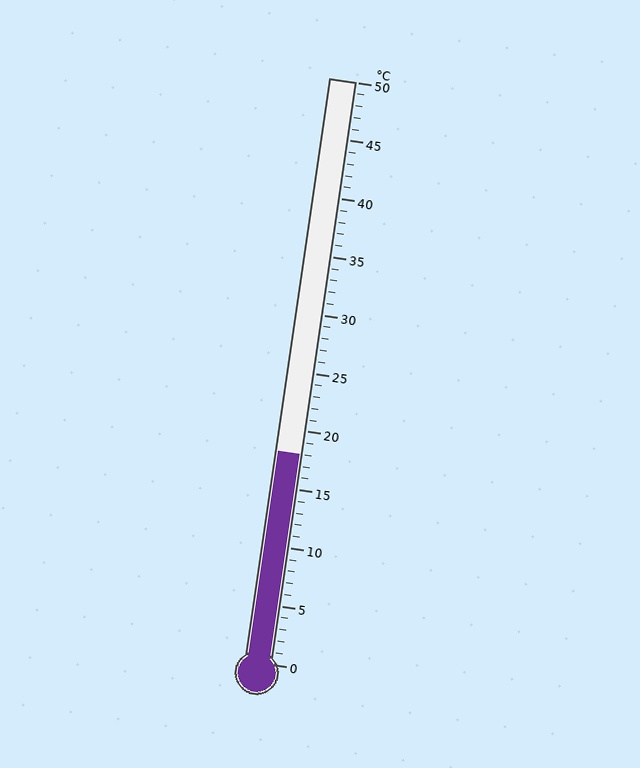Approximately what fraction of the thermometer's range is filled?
The thermometer is filled to approximately 35% of its range.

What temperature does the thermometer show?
The thermometer shows approximately 18°C.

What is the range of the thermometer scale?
The thermometer scale ranges from 0°C to 50°C.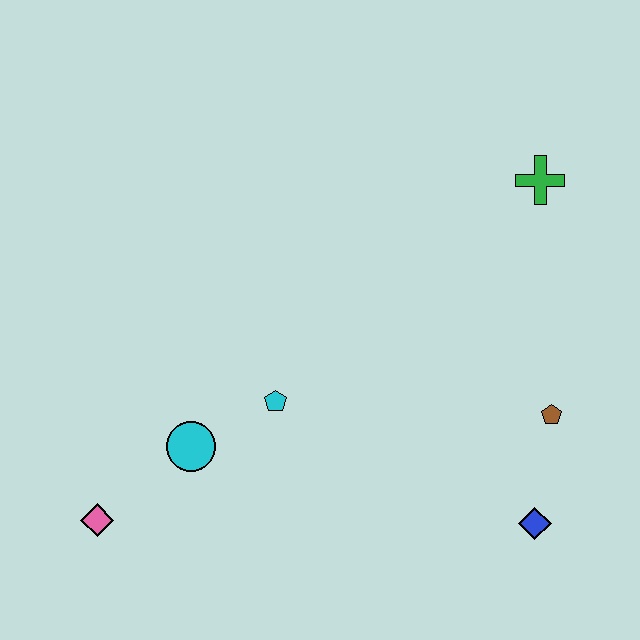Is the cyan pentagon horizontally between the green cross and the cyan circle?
Yes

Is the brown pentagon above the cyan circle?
Yes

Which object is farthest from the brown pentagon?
The pink diamond is farthest from the brown pentagon.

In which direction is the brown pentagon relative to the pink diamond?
The brown pentagon is to the right of the pink diamond.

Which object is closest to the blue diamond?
The brown pentagon is closest to the blue diamond.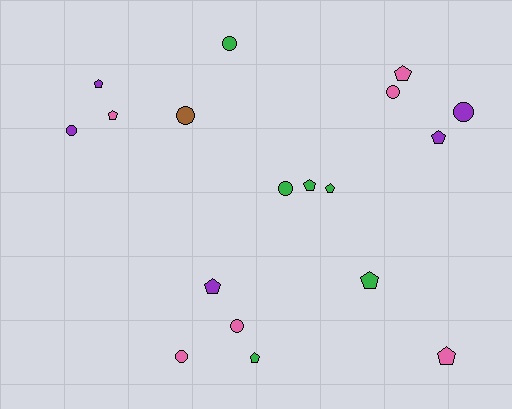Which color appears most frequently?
Pink, with 6 objects.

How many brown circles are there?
There is 1 brown circle.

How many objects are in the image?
There are 18 objects.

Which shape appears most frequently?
Pentagon, with 10 objects.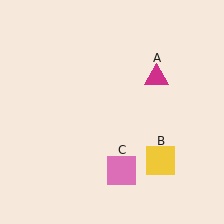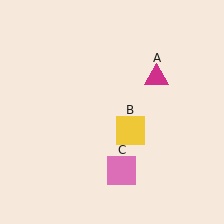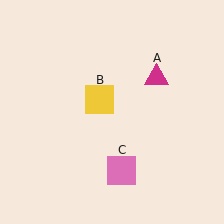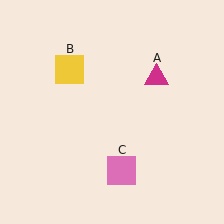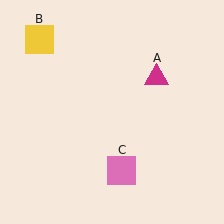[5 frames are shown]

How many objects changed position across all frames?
1 object changed position: yellow square (object B).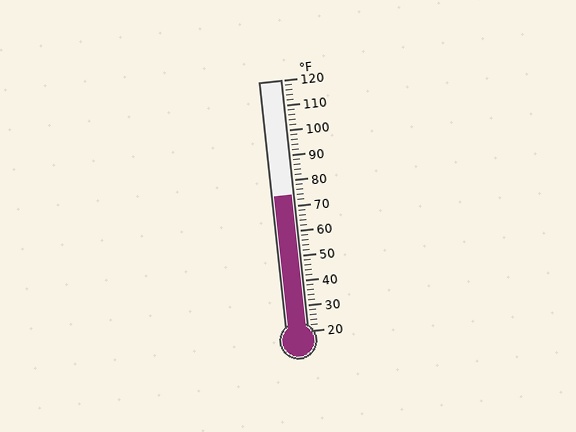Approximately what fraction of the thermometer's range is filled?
The thermometer is filled to approximately 55% of its range.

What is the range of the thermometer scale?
The thermometer scale ranges from 20°F to 120°F.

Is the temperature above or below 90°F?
The temperature is below 90°F.